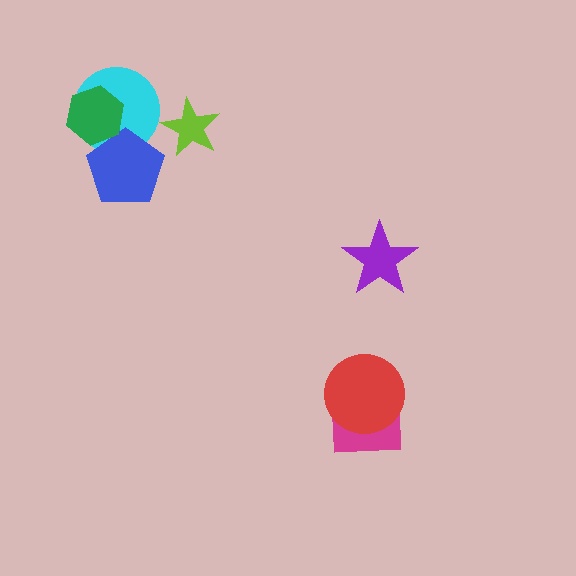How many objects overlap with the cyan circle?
2 objects overlap with the cyan circle.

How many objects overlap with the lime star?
0 objects overlap with the lime star.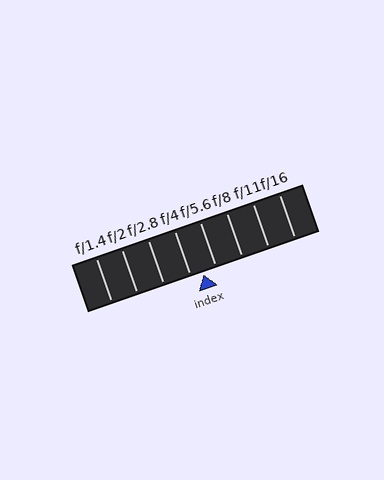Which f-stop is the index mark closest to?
The index mark is closest to f/4.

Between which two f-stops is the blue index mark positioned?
The index mark is between f/4 and f/5.6.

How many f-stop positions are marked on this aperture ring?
There are 8 f-stop positions marked.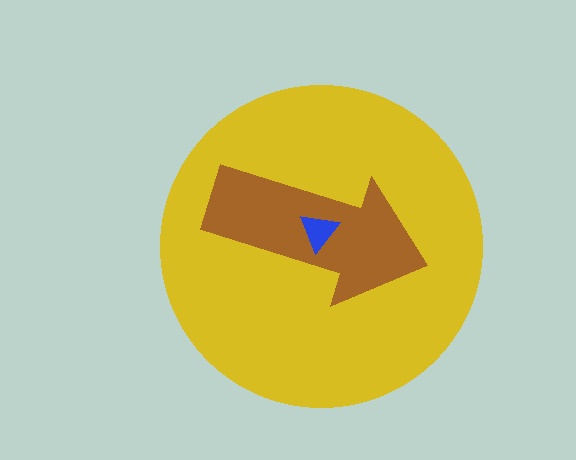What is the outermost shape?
The yellow circle.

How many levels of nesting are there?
3.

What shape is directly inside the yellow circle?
The brown arrow.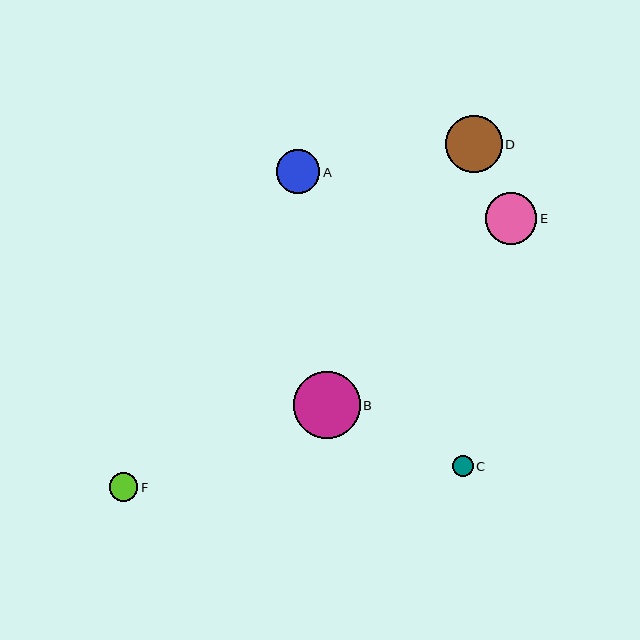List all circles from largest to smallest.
From largest to smallest: B, D, E, A, F, C.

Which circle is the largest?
Circle B is the largest with a size of approximately 67 pixels.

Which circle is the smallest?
Circle C is the smallest with a size of approximately 21 pixels.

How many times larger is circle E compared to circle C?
Circle E is approximately 2.5 times the size of circle C.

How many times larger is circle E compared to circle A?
Circle E is approximately 1.2 times the size of circle A.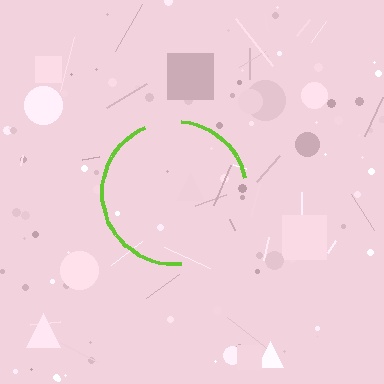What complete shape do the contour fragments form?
The contour fragments form a circle.